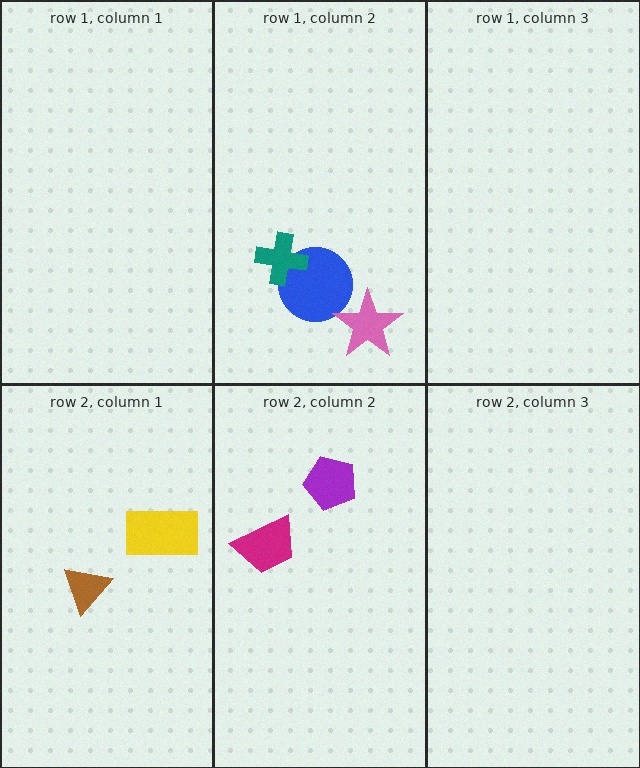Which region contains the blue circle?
The row 1, column 2 region.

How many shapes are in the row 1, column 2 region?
3.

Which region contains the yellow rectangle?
The row 2, column 1 region.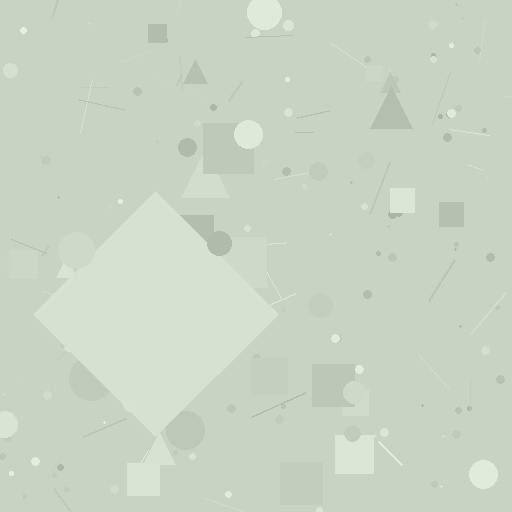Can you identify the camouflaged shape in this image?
The camouflaged shape is a diamond.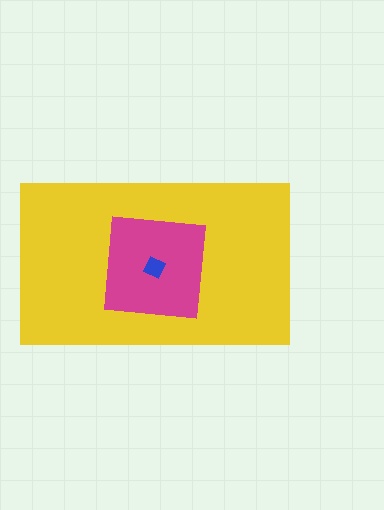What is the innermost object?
The blue diamond.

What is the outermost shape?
The yellow rectangle.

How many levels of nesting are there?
3.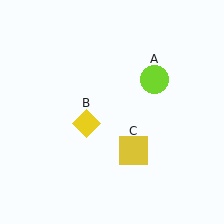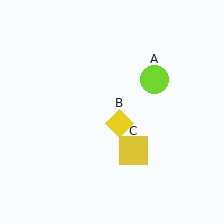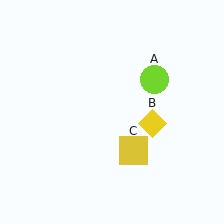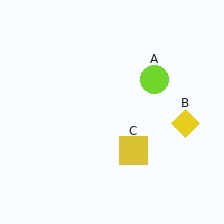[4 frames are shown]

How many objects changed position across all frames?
1 object changed position: yellow diamond (object B).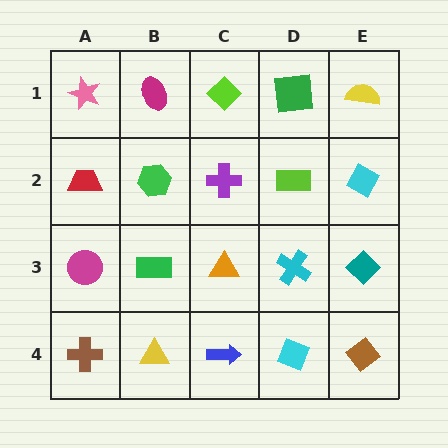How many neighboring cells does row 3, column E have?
3.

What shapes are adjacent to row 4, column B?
A green rectangle (row 3, column B), a brown cross (row 4, column A), a blue arrow (row 4, column C).